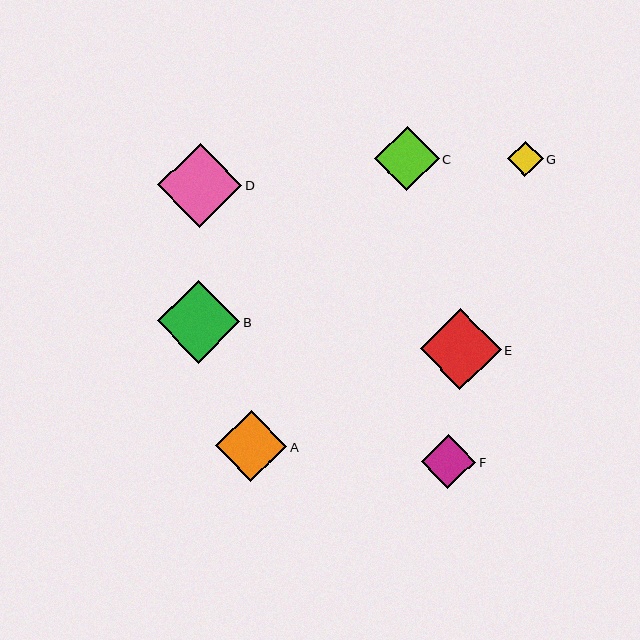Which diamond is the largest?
Diamond D is the largest with a size of approximately 84 pixels.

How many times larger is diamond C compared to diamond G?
Diamond C is approximately 1.8 times the size of diamond G.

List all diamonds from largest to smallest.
From largest to smallest: D, B, E, A, C, F, G.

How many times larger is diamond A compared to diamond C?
Diamond A is approximately 1.1 times the size of diamond C.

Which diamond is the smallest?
Diamond G is the smallest with a size of approximately 36 pixels.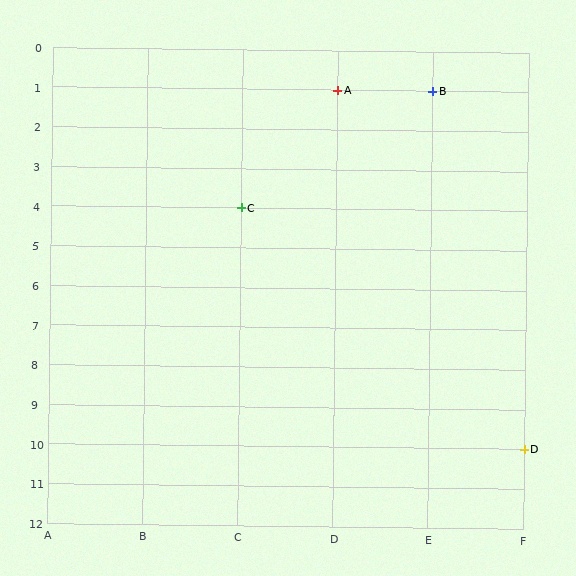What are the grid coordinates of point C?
Point C is at grid coordinates (C, 4).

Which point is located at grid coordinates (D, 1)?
Point A is at (D, 1).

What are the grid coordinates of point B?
Point B is at grid coordinates (E, 1).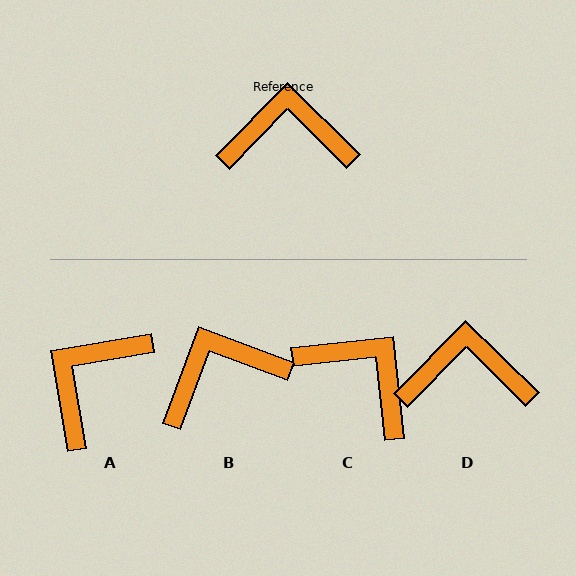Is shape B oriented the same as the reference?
No, it is off by about 24 degrees.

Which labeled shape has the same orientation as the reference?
D.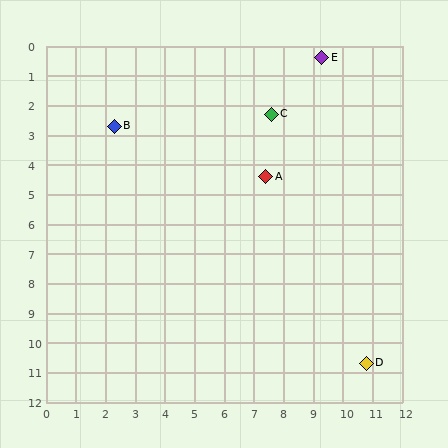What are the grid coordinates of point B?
Point B is at approximately (2.3, 2.7).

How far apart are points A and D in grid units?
Points A and D are about 7.2 grid units apart.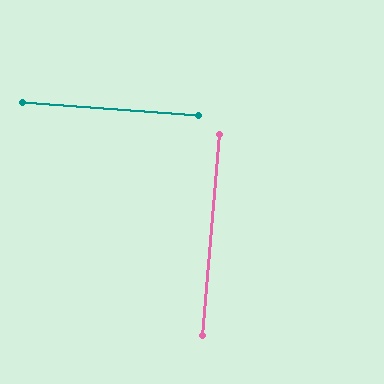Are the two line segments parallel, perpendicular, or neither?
Perpendicular — they meet at approximately 89°.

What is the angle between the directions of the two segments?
Approximately 89 degrees.